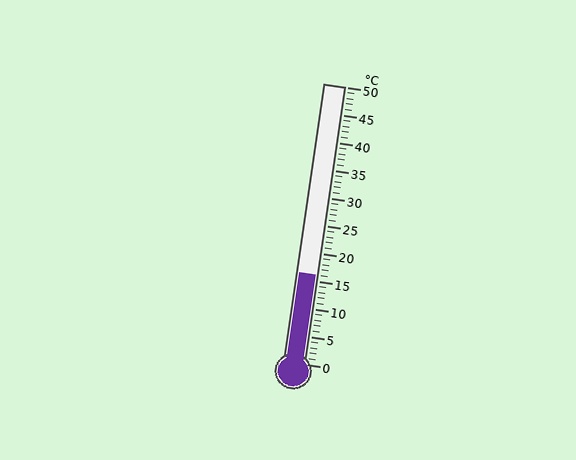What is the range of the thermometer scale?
The thermometer scale ranges from 0°C to 50°C.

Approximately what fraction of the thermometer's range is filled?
The thermometer is filled to approximately 30% of its range.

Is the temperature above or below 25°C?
The temperature is below 25°C.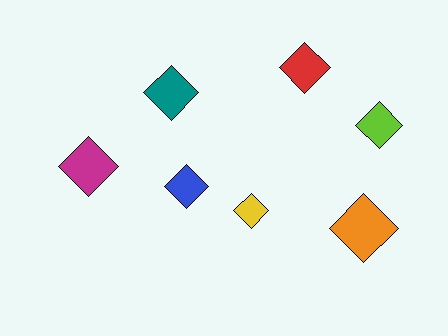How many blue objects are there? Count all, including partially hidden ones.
There is 1 blue object.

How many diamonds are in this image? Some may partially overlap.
There are 7 diamonds.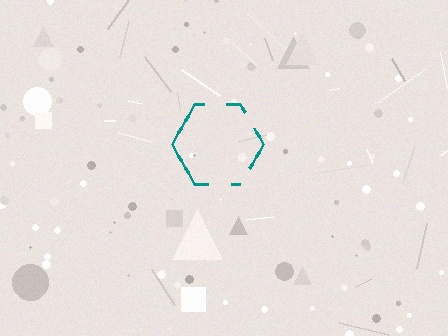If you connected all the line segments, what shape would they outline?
They would outline a hexagon.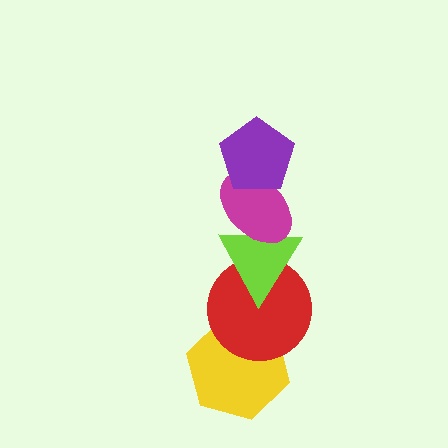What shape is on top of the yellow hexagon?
The red circle is on top of the yellow hexagon.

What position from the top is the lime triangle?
The lime triangle is 3rd from the top.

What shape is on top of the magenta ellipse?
The purple pentagon is on top of the magenta ellipse.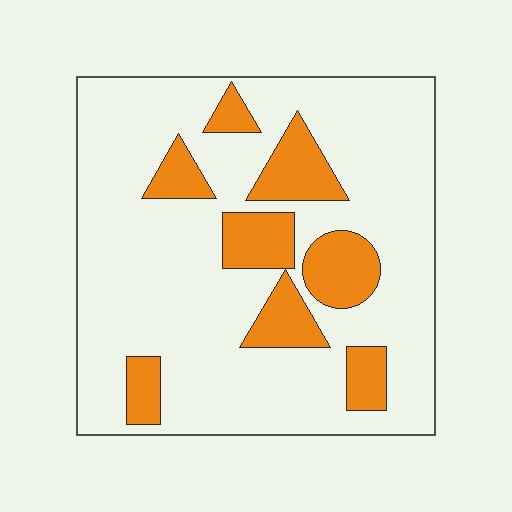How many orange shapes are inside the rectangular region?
8.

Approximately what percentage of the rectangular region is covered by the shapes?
Approximately 20%.